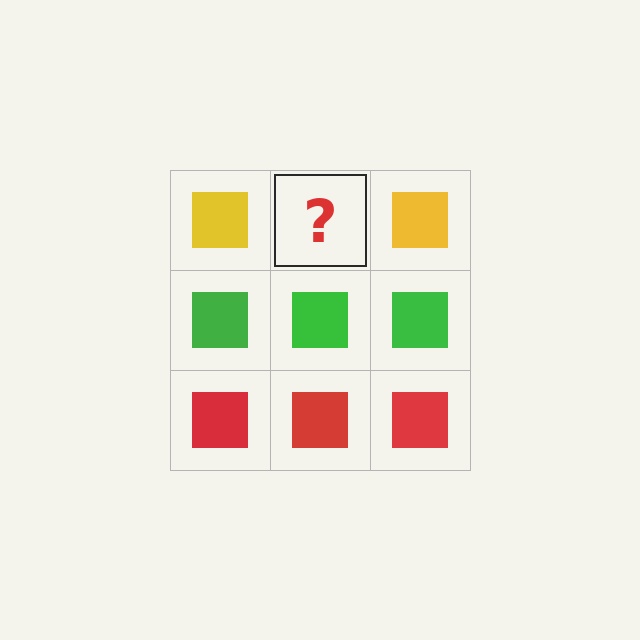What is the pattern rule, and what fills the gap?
The rule is that each row has a consistent color. The gap should be filled with a yellow square.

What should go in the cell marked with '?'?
The missing cell should contain a yellow square.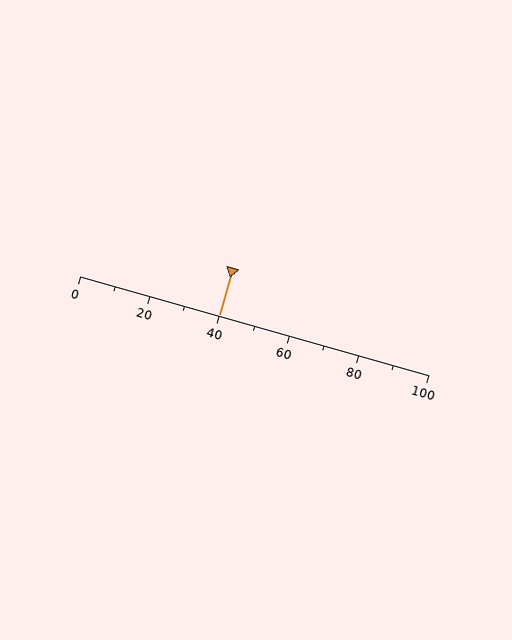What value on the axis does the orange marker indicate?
The marker indicates approximately 40.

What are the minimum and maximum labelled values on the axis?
The axis runs from 0 to 100.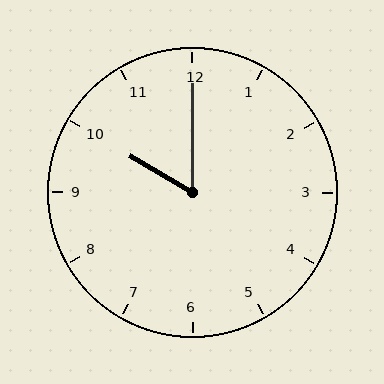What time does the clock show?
10:00.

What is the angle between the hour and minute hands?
Approximately 60 degrees.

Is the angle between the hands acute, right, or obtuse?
It is acute.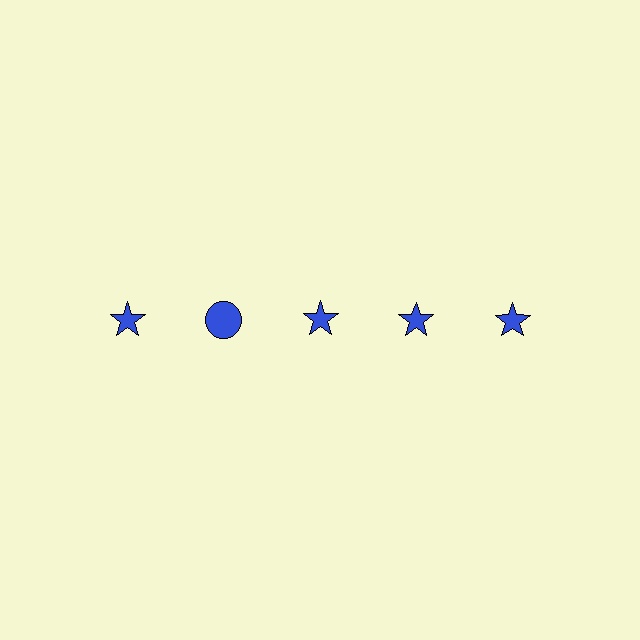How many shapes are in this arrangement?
There are 5 shapes arranged in a grid pattern.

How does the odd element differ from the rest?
It has a different shape: circle instead of star.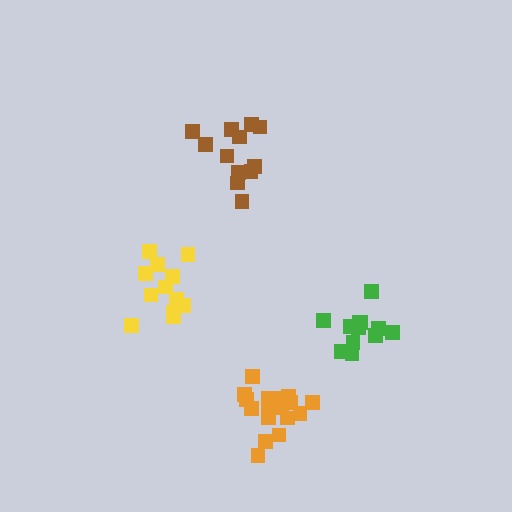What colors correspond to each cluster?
The clusters are colored: orange, brown, yellow, green.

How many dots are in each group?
Group 1: 17 dots, Group 2: 12 dots, Group 3: 12 dots, Group 4: 12 dots (53 total).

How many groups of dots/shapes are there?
There are 4 groups.